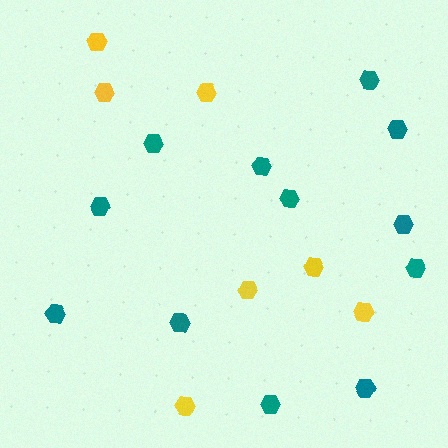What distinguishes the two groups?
There are 2 groups: one group of teal hexagons (12) and one group of yellow hexagons (7).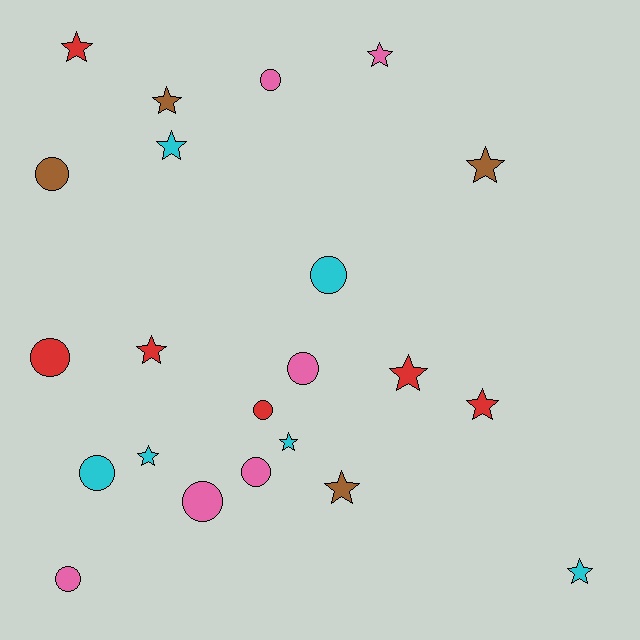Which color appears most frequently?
Red, with 6 objects.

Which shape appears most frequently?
Star, with 12 objects.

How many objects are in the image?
There are 22 objects.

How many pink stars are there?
There is 1 pink star.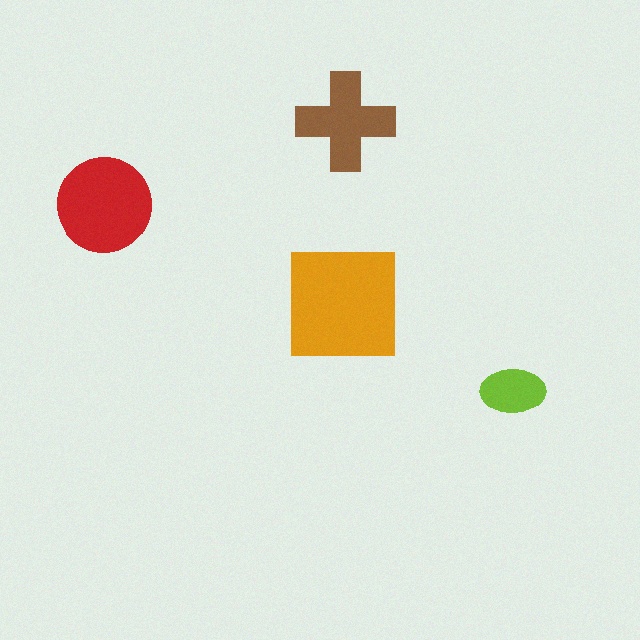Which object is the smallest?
The lime ellipse.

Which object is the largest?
The orange square.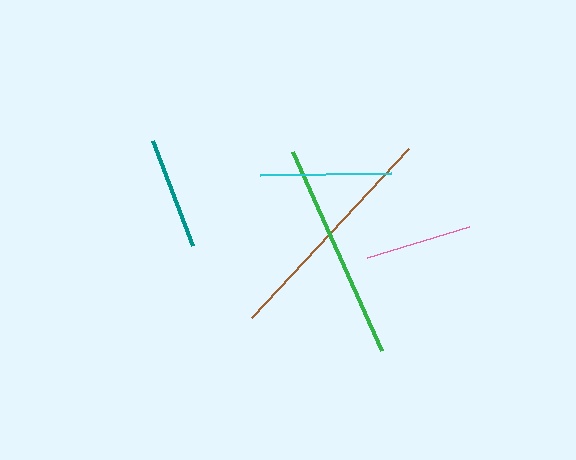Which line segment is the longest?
The brown line is the longest at approximately 231 pixels.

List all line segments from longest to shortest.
From longest to shortest: brown, green, cyan, teal, pink.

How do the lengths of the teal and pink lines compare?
The teal and pink lines are approximately the same length.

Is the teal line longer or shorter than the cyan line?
The cyan line is longer than the teal line.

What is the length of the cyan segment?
The cyan segment is approximately 132 pixels long.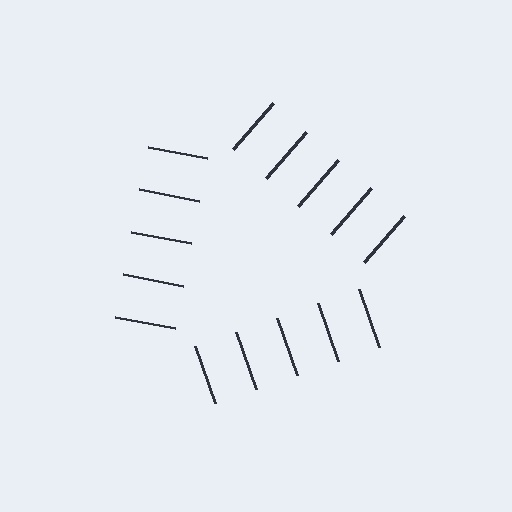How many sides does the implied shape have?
3 sides — the line-ends trace a triangle.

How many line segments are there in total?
15 — 5 along each of the 3 edges.